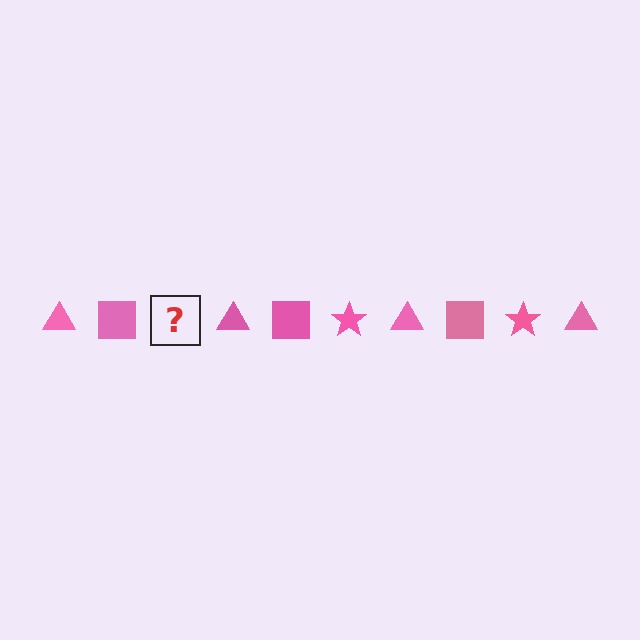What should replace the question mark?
The question mark should be replaced with a pink star.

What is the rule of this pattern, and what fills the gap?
The rule is that the pattern cycles through triangle, square, star shapes in pink. The gap should be filled with a pink star.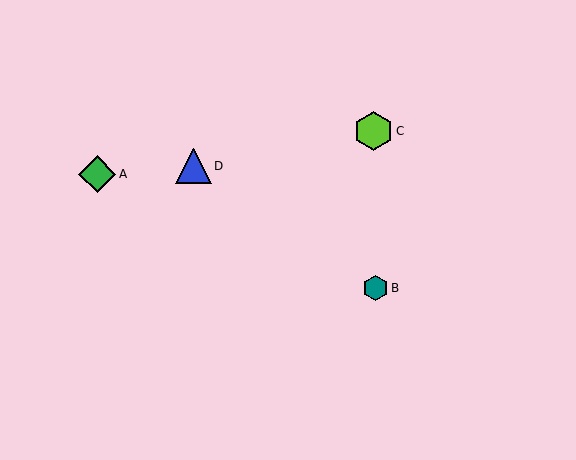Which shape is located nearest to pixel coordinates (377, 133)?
The lime hexagon (labeled C) at (374, 131) is nearest to that location.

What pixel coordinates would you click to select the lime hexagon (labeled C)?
Click at (374, 131) to select the lime hexagon C.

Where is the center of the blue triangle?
The center of the blue triangle is at (194, 166).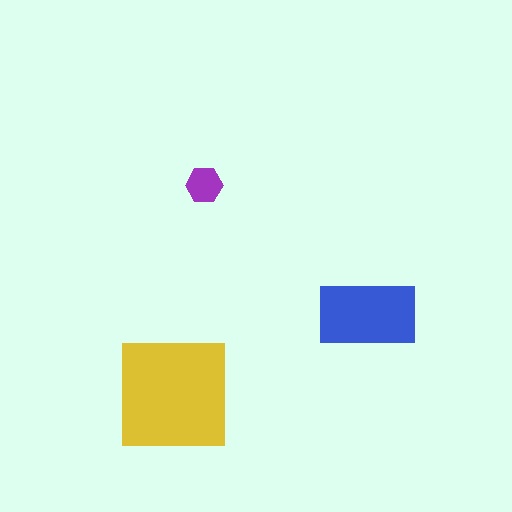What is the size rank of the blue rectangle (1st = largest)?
2nd.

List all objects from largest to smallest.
The yellow square, the blue rectangle, the purple hexagon.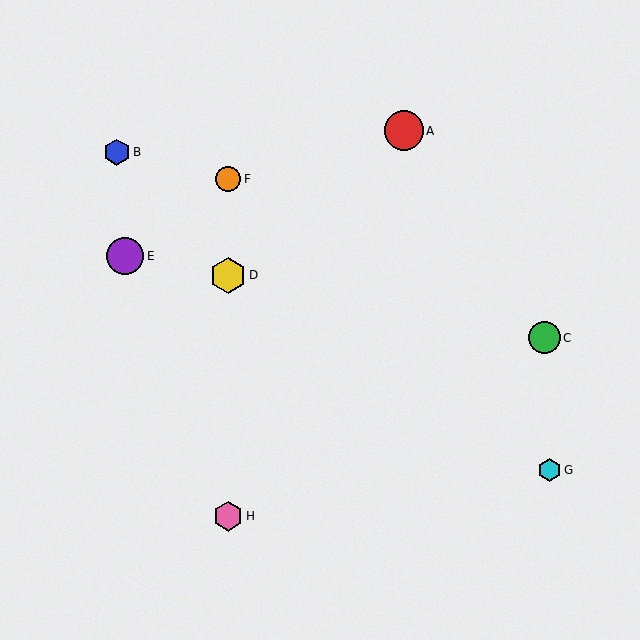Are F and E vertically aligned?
No, F is at x≈228 and E is at x≈125.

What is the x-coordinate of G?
Object G is at x≈550.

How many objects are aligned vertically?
3 objects (D, F, H) are aligned vertically.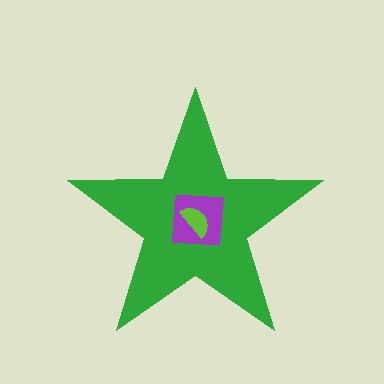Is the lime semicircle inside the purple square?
Yes.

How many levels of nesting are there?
3.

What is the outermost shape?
The green star.